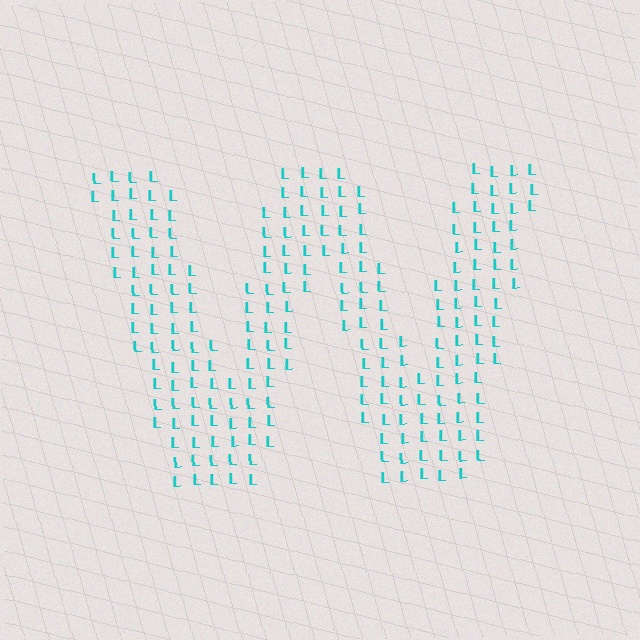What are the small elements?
The small elements are letter L's.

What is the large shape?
The large shape is the letter W.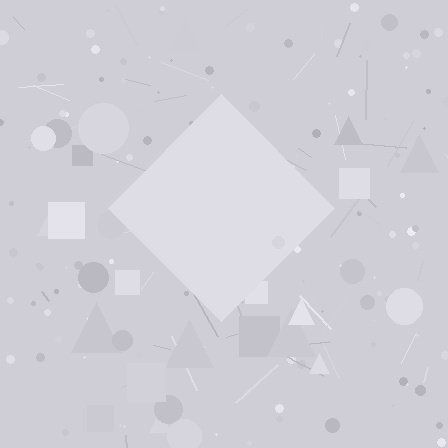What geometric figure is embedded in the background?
A diamond is embedded in the background.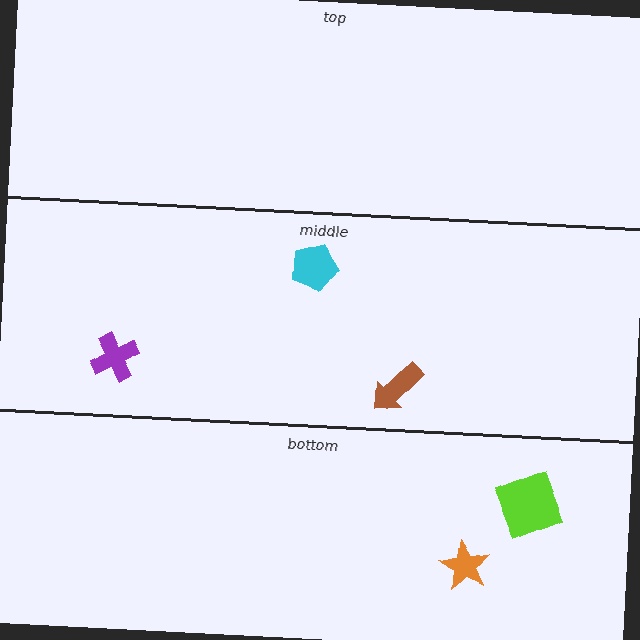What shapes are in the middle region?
The cyan pentagon, the brown arrow, the purple cross.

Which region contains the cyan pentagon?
The middle region.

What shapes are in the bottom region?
The lime square, the orange star.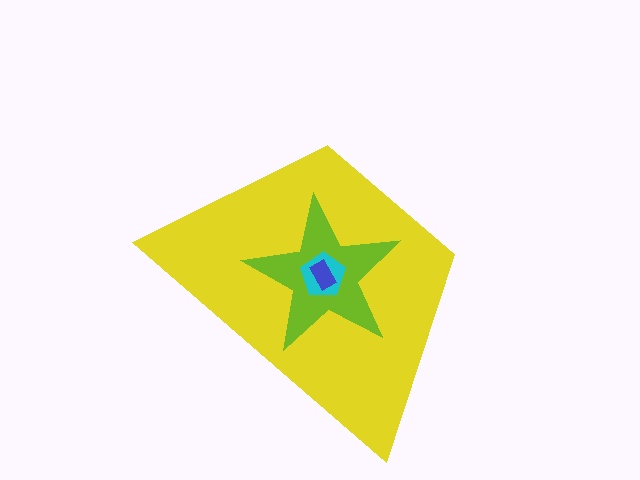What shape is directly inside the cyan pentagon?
The blue rectangle.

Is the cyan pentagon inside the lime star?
Yes.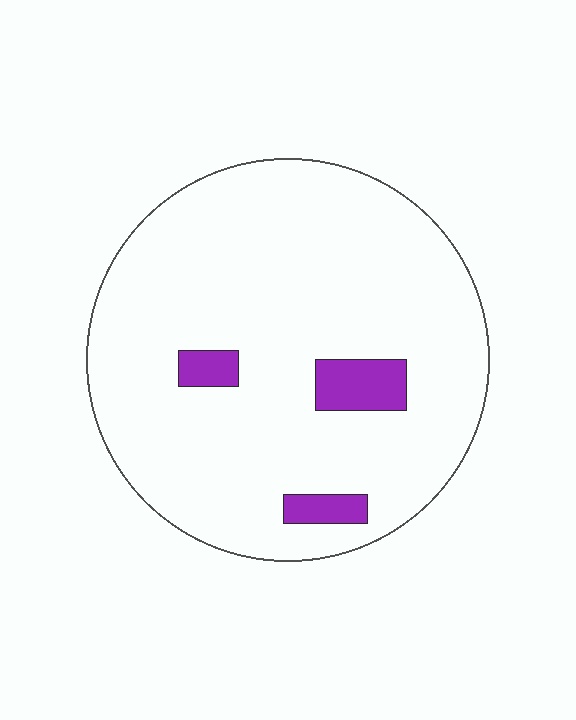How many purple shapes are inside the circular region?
3.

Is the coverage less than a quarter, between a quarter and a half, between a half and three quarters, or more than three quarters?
Less than a quarter.